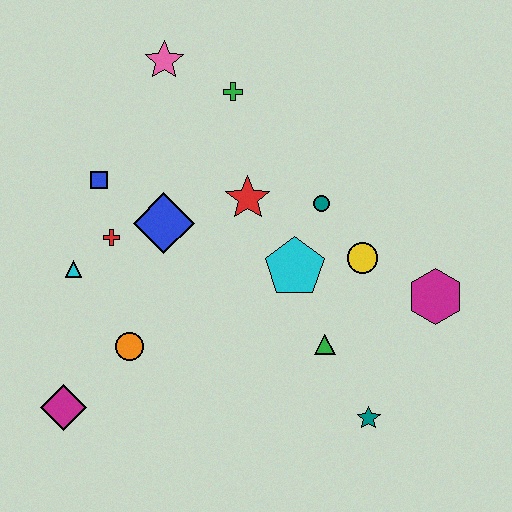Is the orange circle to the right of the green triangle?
No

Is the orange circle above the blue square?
No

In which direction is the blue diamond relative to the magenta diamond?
The blue diamond is above the magenta diamond.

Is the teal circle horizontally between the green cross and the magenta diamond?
No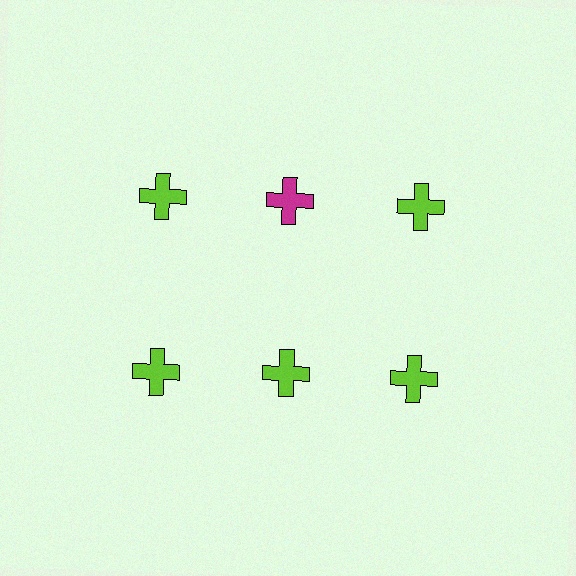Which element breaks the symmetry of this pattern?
The magenta cross in the top row, second from left column breaks the symmetry. All other shapes are lime crosses.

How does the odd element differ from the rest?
It has a different color: magenta instead of lime.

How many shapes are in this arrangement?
There are 6 shapes arranged in a grid pattern.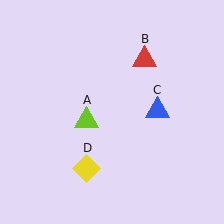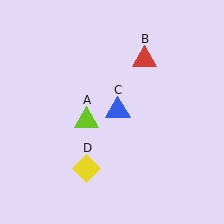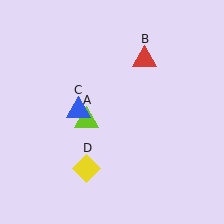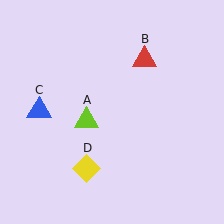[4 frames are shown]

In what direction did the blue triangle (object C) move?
The blue triangle (object C) moved left.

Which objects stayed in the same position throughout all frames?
Lime triangle (object A) and red triangle (object B) and yellow diamond (object D) remained stationary.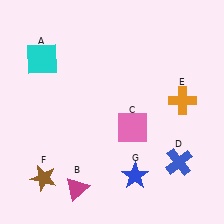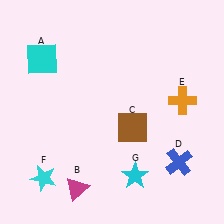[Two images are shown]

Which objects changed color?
C changed from pink to brown. F changed from brown to cyan. G changed from blue to cyan.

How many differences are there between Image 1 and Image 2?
There are 3 differences between the two images.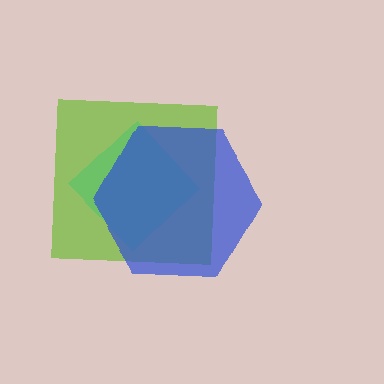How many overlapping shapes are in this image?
There are 3 overlapping shapes in the image.